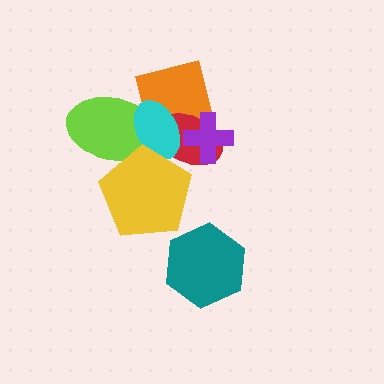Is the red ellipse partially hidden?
Yes, it is partially covered by another shape.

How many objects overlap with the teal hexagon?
0 objects overlap with the teal hexagon.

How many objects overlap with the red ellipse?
4 objects overlap with the red ellipse.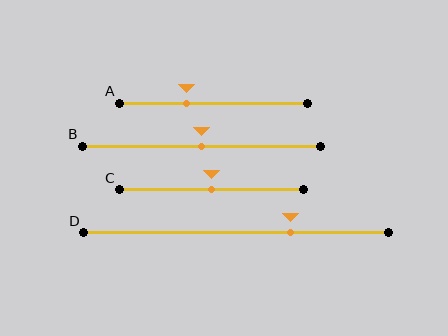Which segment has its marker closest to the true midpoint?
Segment B has its marker closest to the true midpoint.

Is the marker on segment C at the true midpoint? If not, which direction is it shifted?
Yes, the marker on segment C is at the true midpoint.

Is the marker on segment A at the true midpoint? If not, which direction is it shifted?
No, the marker on segment A is shifted to the left by about 14% of the segment length.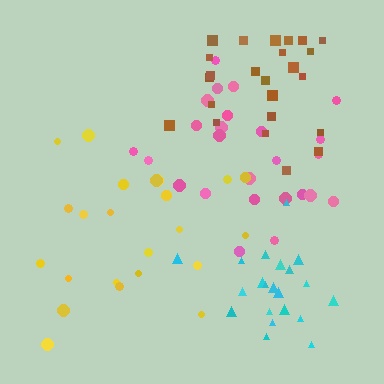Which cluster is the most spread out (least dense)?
Yellow.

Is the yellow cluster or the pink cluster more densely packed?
Pink.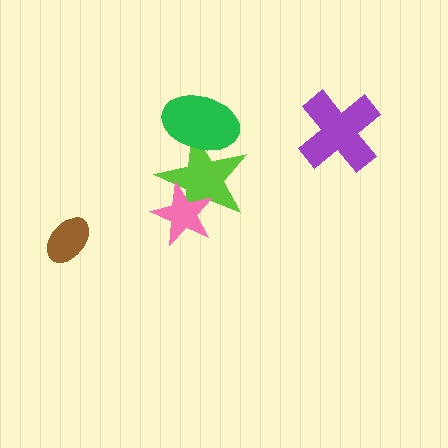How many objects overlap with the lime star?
2 objects overlap with the lime star.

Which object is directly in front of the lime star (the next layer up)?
The pink star is directly in front of the lime star.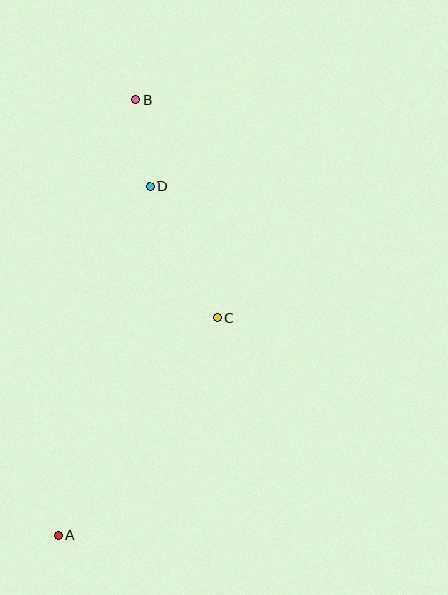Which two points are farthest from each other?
Points A and B are farthest from each other.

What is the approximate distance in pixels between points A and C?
The distance between A and C is approximately 270 pixels.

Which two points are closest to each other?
Points B and D are closest to each other.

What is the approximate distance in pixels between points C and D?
The distance between C and D is approximately 148 pixels.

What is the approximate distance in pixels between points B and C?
The distance between B and C is approximately 233 pixels.